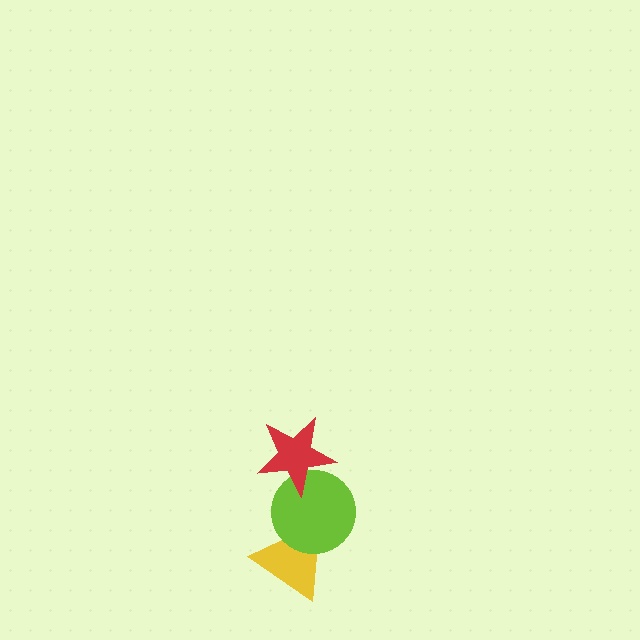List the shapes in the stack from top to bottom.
From top to bottom: the red star, the lime circle, the yellow triangle.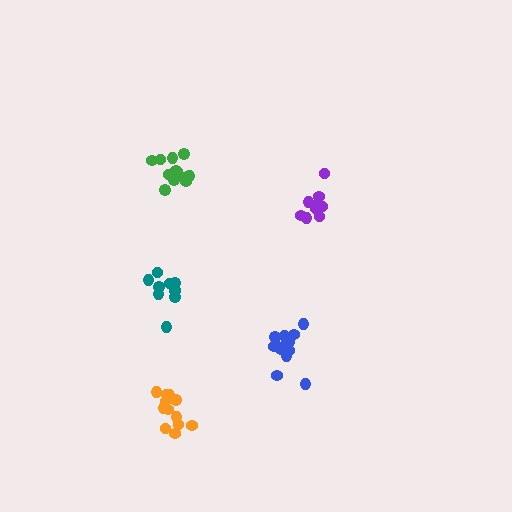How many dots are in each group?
Group 1: 9 dots, Group 2: 9 dots, Group 3: 14 dots, Group 4: 15 dots, Group 5: 12 dots (59 total).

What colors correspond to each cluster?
The clusters are colored: teal, purple, blue, green, orange.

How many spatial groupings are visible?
There are 5 spatial groupings.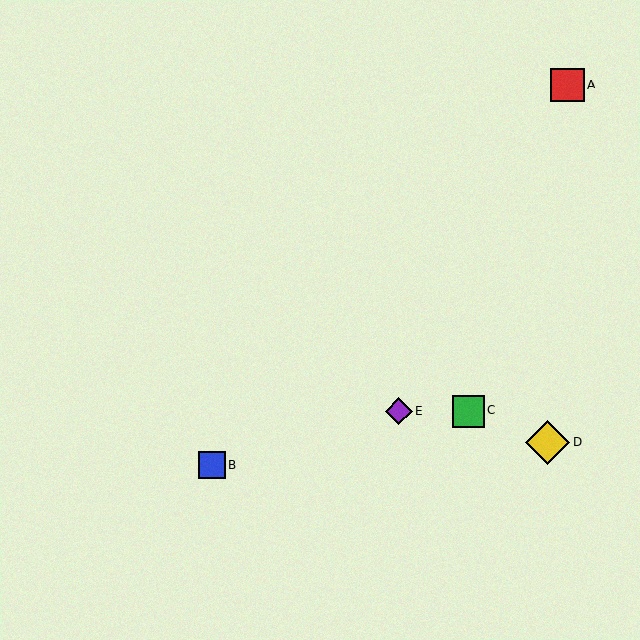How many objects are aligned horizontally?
2 objects (C, E) are aligned horizontally.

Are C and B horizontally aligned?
No, C is at y≈411 and B is at y≈465.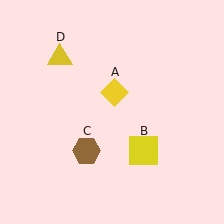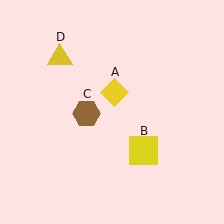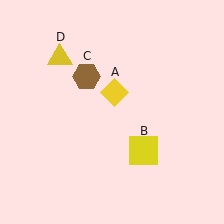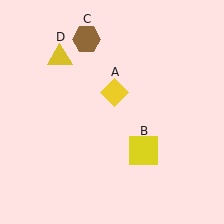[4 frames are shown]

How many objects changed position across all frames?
1 object changed position: brown hexagon (object C).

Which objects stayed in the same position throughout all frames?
Yellow diamond (object A) and yellow square (object B) and yellow triangle (object D) remained stationary.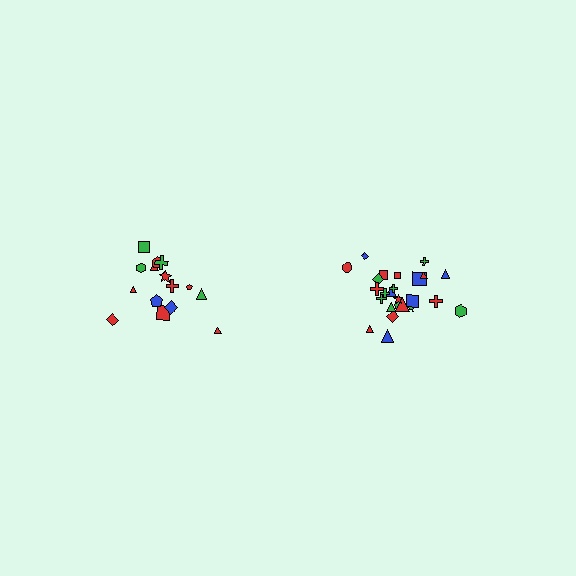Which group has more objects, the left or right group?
The right group.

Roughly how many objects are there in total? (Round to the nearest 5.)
Roughly 40 objects in total.